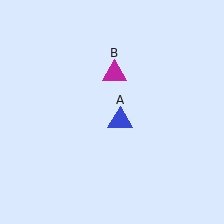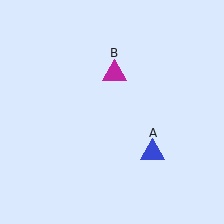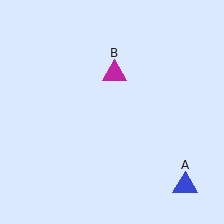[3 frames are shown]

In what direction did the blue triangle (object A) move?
The blue triangle (object A) moved down and to the right.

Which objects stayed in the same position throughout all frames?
Magenta triangle (object B) remained stationary.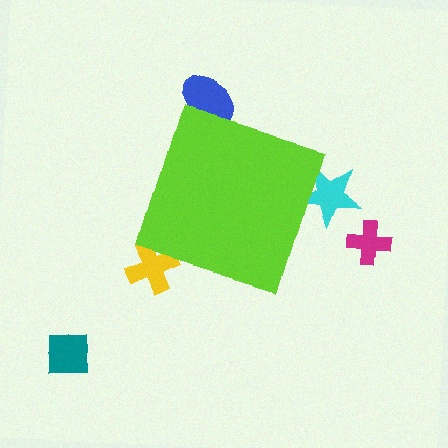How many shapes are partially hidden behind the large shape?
3 shapes are partially hidden.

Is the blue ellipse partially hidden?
Yes, the blue ellipse is partially hidden behind the lime diamond.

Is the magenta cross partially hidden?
No, the magenta cross is fully visible.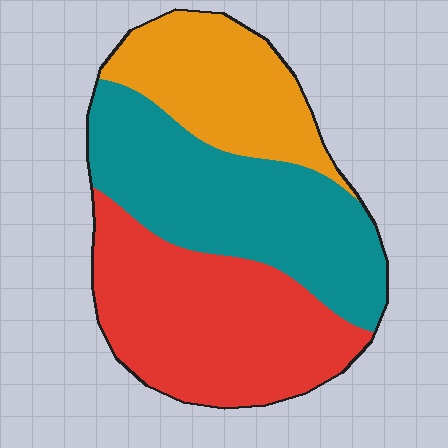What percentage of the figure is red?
Red takes up about three eighths (3/8) of the figure.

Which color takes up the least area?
Orange, at roughly 25%.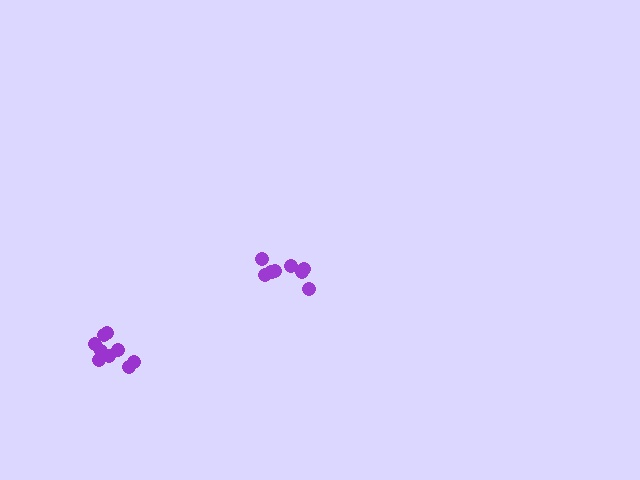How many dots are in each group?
Group 1: 8 dots, Group 2: 9 dots (17 total).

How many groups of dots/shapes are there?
There are 2 groups.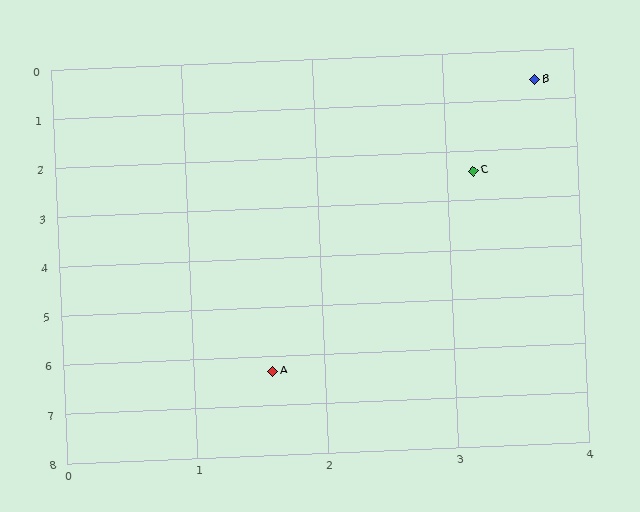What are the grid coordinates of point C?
Point C is at approximately (3.2, 2.4).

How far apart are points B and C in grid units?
Points B and C are about 1.9 grid units apart.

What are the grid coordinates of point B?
Point B is at approximately (3.7, 0.6).